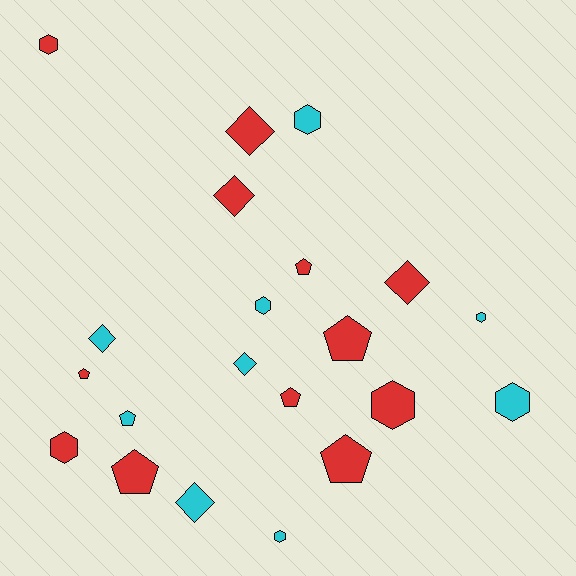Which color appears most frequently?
Red, with 12 objects.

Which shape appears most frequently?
Hexagon, with 8 objects.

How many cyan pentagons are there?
There is 1 cyan pentagon.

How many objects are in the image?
There are 21 objects.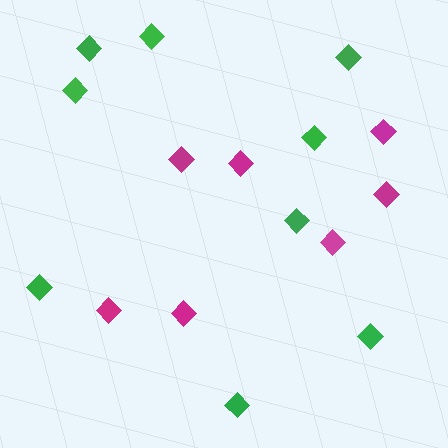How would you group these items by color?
There are 2 groups: one group of magenta diamonds (7) and one group of green diamonds (9).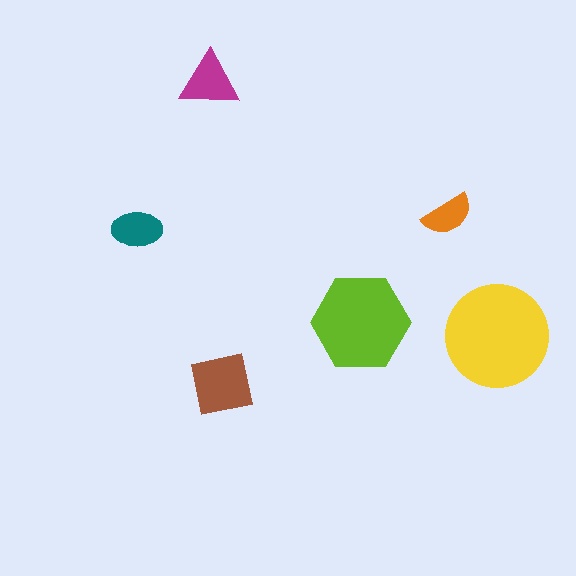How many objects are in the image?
There are 6 objects in the image.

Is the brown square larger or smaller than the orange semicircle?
Larger.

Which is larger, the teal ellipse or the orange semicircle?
The teal ellipse.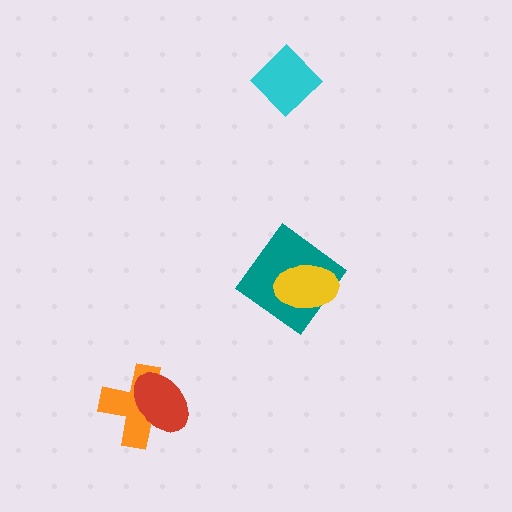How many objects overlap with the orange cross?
1 object overlaps with the orange cross.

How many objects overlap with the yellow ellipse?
1 object overlaps with the yellow ellipse.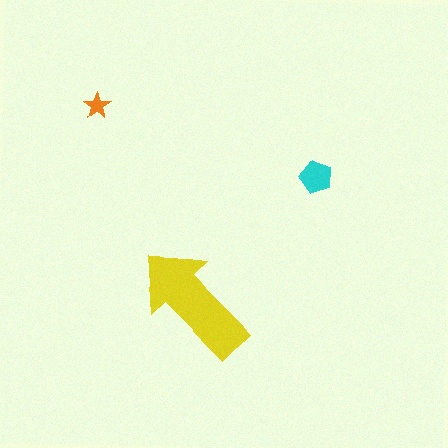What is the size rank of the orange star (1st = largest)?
3rd.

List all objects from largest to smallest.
The yellow arrow, the cyan pentagon, the orange star.